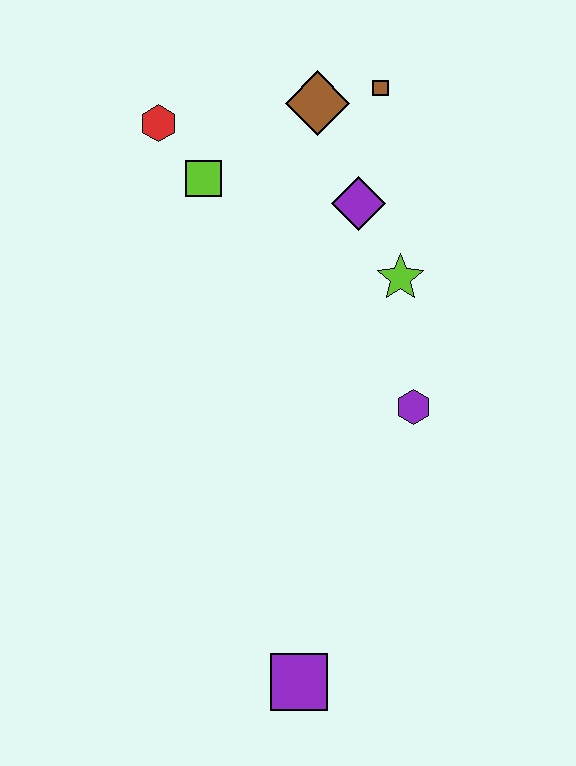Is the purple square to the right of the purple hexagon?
No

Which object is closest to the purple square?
The purple hexagon is closest to the purple square.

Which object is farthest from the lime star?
The purple square is farthest from the lime star.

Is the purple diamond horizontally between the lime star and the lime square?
Yes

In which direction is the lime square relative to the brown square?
The lime square is to the left of the brown square.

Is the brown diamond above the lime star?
Yes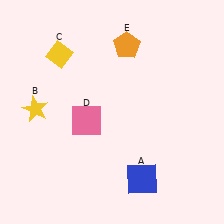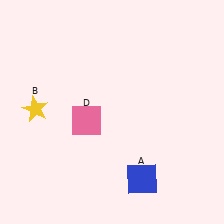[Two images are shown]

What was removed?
The yellow diamond (C), the orange pentagon (E) were removed in Image 2.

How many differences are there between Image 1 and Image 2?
There are 2 differences between the two images.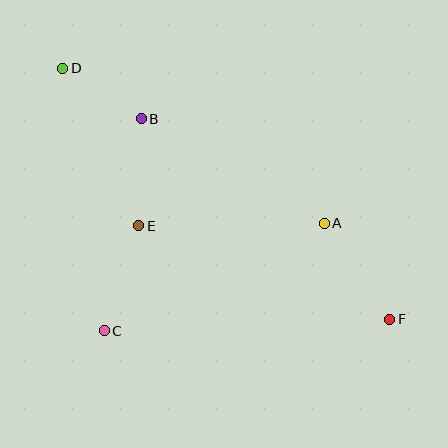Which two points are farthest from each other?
Points D and F are farthest from each other.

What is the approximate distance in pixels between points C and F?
The distance between C and F is approximately 286 pixels.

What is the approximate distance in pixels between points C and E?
The distance between C and E is approximately 110 pixels.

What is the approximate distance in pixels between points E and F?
The distance between E and F is approximately 268 pixels.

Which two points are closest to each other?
Points B and D are closest to each other.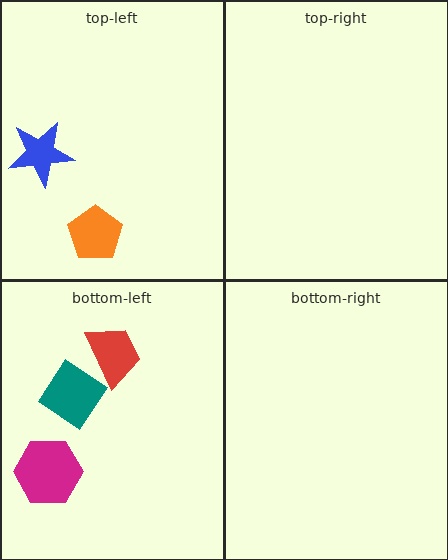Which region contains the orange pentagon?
The top-left region.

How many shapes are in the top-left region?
2.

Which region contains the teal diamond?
The bottom-left region.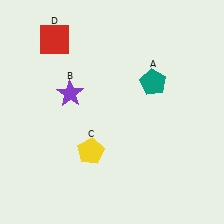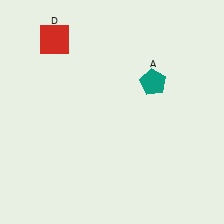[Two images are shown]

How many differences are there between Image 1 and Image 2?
There are 2 differences between the two images.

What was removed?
The yellow pentagon (C), the purple star (B) were removed in Image 2.